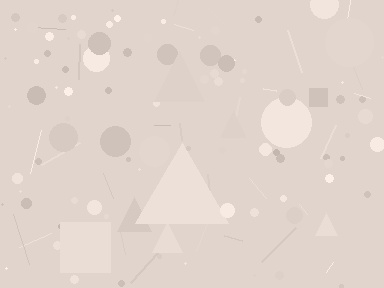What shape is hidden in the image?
A triangle is hidden in the image.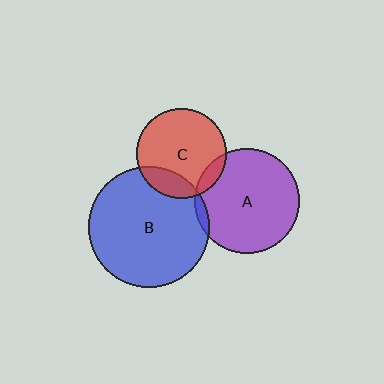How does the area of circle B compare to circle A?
Approximately 1.3 times.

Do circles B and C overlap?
Yes.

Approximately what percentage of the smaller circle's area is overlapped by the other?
Approximately 20%.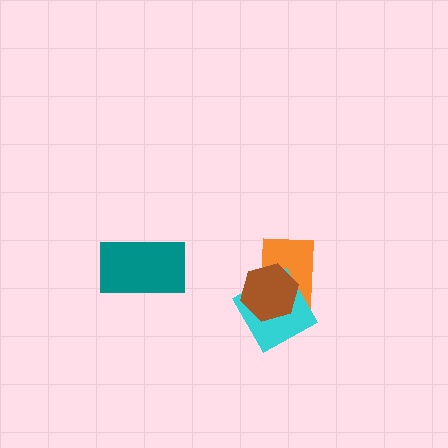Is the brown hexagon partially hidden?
No, no other shape covers it.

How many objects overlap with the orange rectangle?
2 objects overlap with the orange rectangle.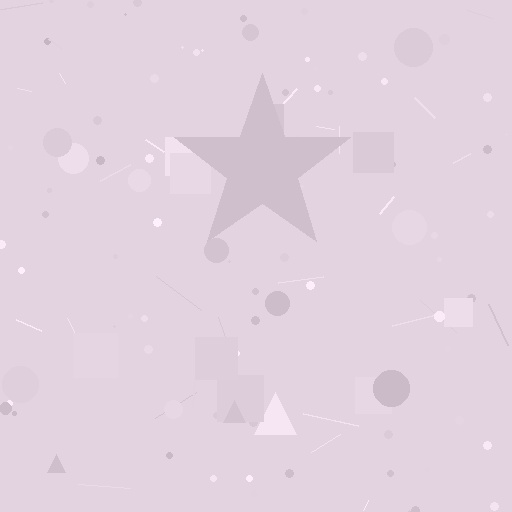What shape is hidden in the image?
A star is hidden in the image.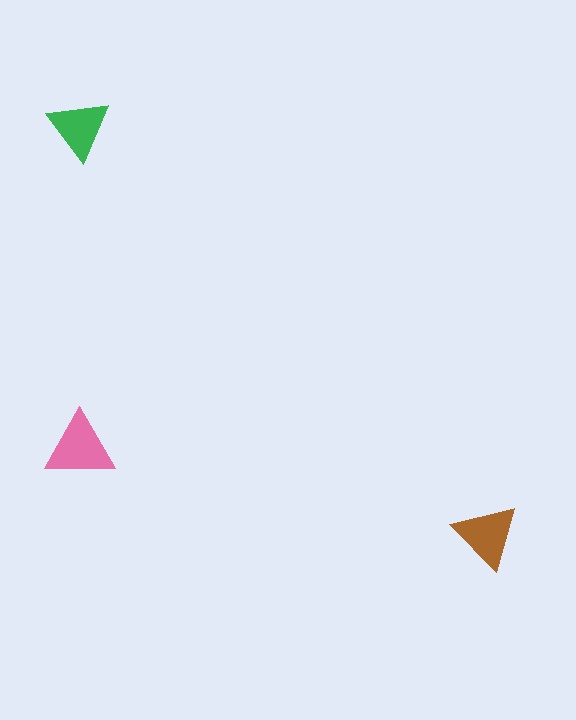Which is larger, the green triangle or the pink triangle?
The pink one.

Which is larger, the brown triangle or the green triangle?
The brown one.